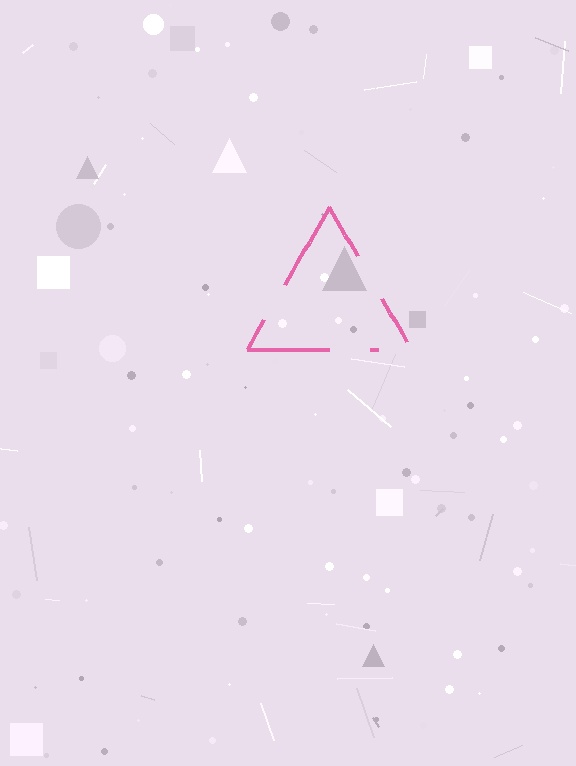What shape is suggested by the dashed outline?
The dashed outline suggests a triangle.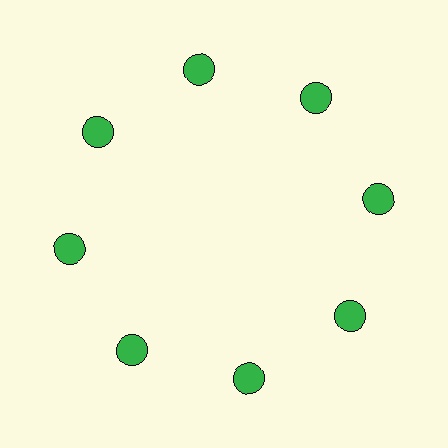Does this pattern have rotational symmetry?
Yes, this pattern has 8-fold rotational symmetry. It looks the same after rotating 45 degrees around the center.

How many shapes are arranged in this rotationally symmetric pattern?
There are 8 shapes, arranged in 8 groups of 1.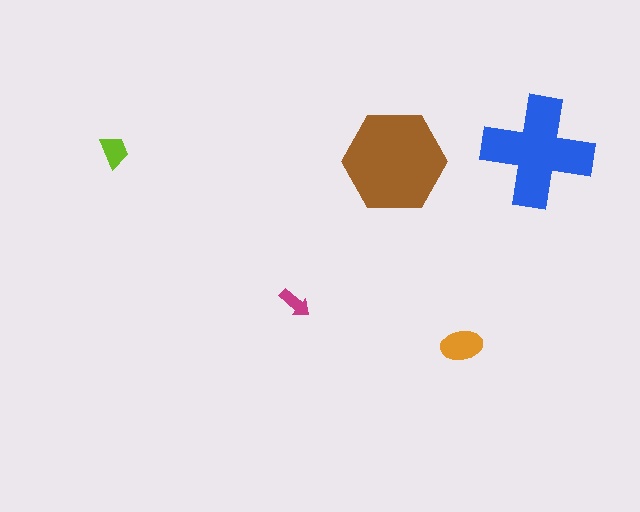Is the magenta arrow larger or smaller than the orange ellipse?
Smaller.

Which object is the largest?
The brown hexagon.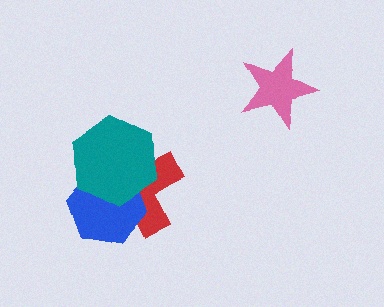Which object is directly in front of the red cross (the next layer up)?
The blue hexagon is directly in front of the red cross.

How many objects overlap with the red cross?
2 objects overlap with the red cross.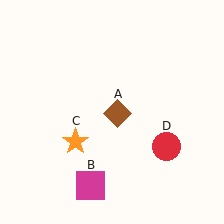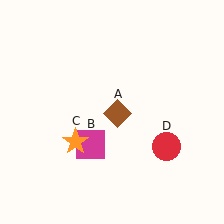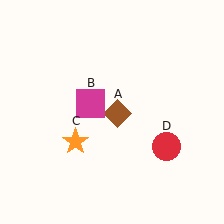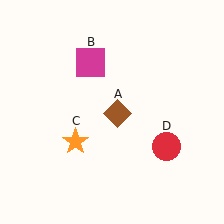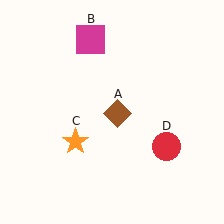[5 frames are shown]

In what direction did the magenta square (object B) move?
The magenta square (object B) moved up.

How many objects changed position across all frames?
1 object changed position: magenta square (object B).